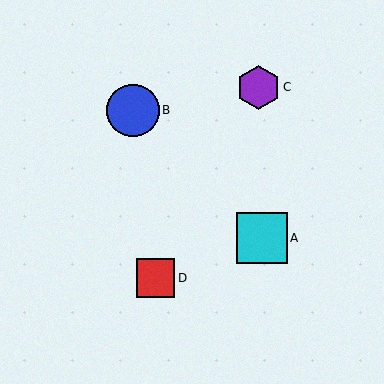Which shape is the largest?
The blue circle (labeled B) is the largest.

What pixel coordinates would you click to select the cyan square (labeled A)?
Click at (262, 238) to select the cyan square A.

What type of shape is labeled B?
Shape B is a blue circle.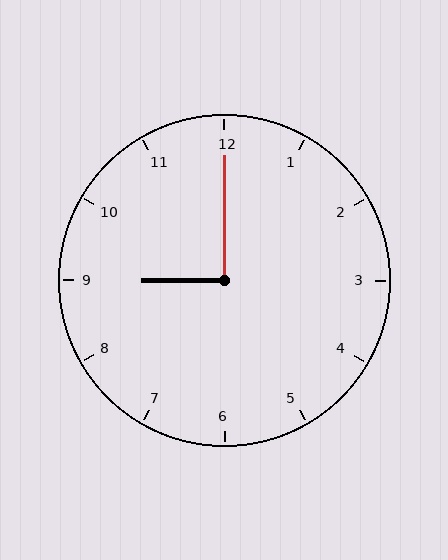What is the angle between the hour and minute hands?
Approximately 90 degrees.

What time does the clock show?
9:00.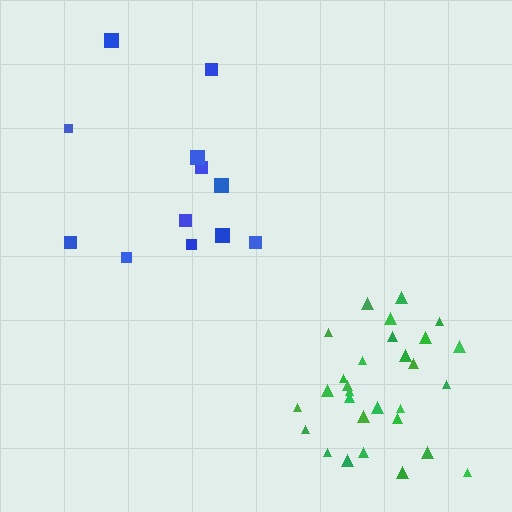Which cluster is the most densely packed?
Green.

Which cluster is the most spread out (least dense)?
Blue.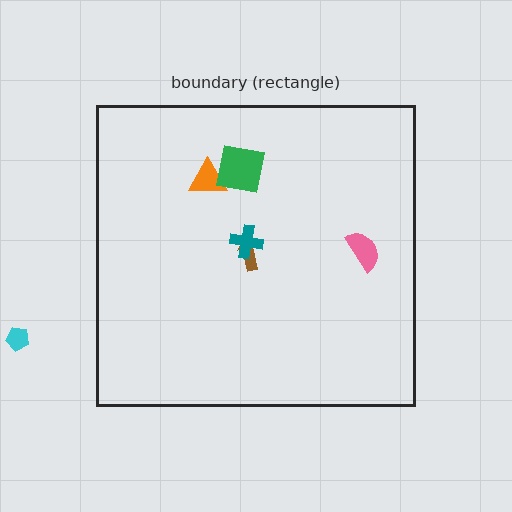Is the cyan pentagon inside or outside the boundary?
Outside.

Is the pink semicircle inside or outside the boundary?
Inside.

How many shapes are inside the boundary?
5 inside, 1 outside.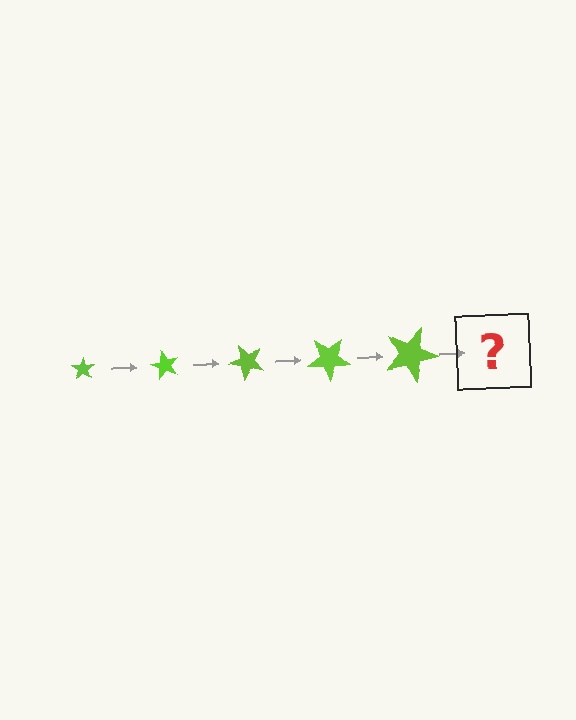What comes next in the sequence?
The next element should be a star, larger than the previous one and rotated 300 degrees from the start.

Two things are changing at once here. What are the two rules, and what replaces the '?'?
The two rules are that the star grows larger each step and it rotates 60 degrees each step. The '?' should be a star, larger than the previous one and rotated 300 degrees from the start.